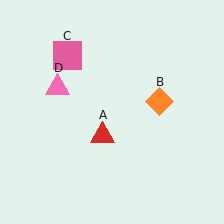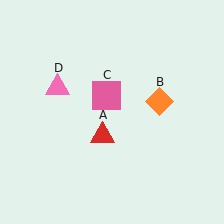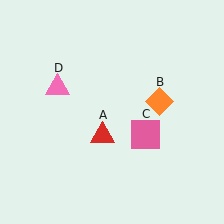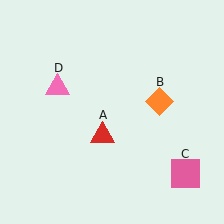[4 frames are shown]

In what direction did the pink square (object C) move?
The pink square (object C) moved down and to the right.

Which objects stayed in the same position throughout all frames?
Red triangle (object A) and orange diamond (object B) and pink triangle (object D) remained stationary.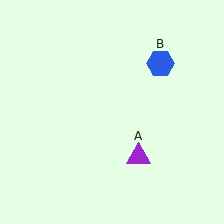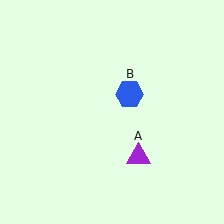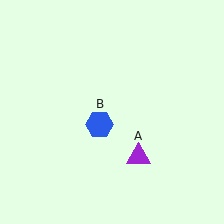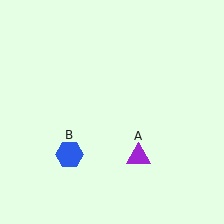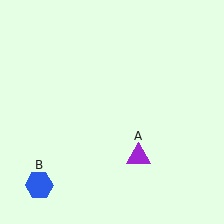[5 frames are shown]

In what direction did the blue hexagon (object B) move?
The blue hexagon (object B) moved down and to the left.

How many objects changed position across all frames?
1 object changed position: blue hexagon (object B).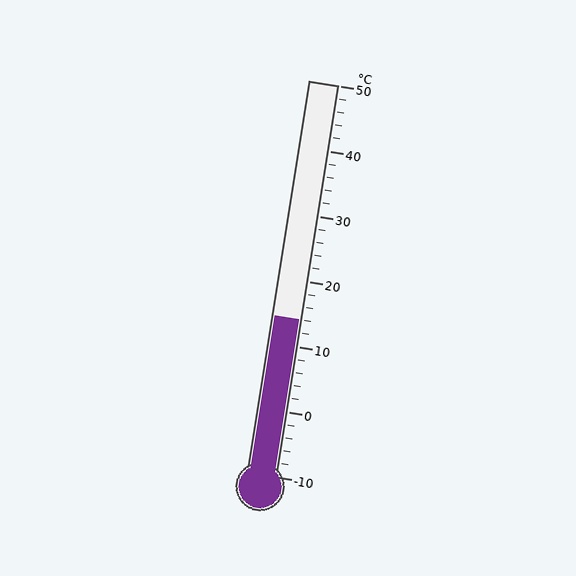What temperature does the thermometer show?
The thermometer shows approximately 14°C.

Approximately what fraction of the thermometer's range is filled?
The thermometer is filled to approximately 40% of its range.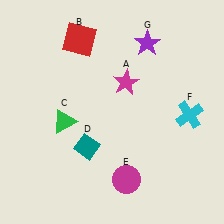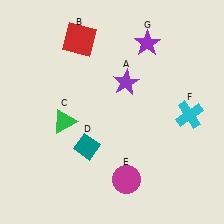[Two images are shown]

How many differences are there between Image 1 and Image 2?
There is 1 difference between the two images.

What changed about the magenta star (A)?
In Image 1, A is magenta. In Image 2, it changed to purple.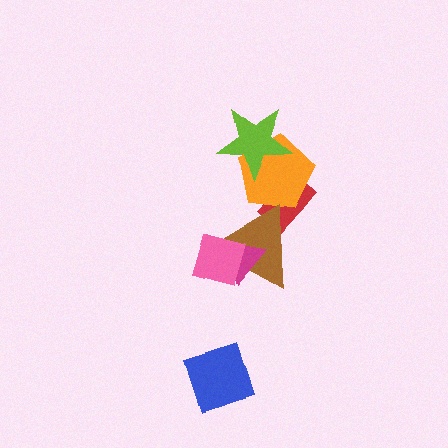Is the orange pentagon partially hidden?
Yes, it is partially covered by another shape.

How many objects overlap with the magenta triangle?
2 objects overlap with the magenta triangle.